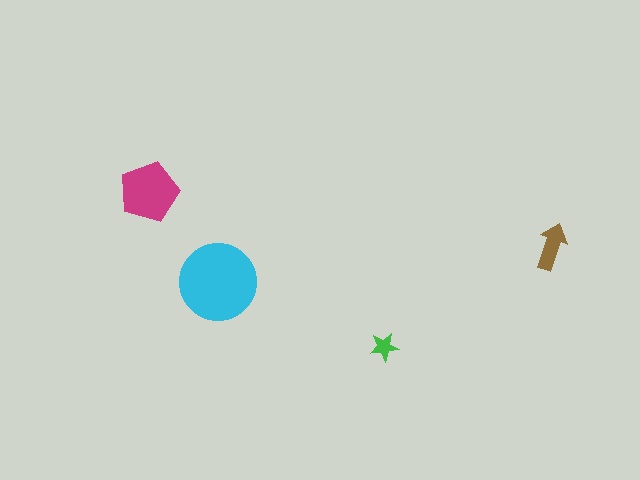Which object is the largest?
The cyan circle.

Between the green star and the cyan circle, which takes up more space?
The cyan circle.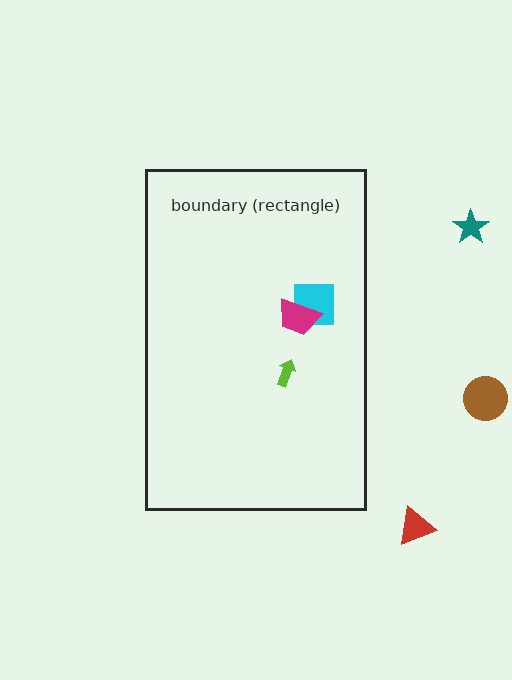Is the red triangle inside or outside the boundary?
Outside.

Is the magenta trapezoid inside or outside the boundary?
Inside.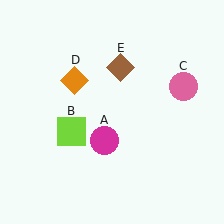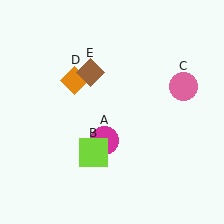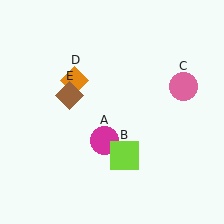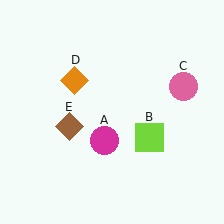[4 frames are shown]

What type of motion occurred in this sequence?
The lime square (object B), brown diamond (object E) rotated counterclockwise around the center of the scene.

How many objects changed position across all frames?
2 objects changed position: lime square (object B), brown diamond (object E).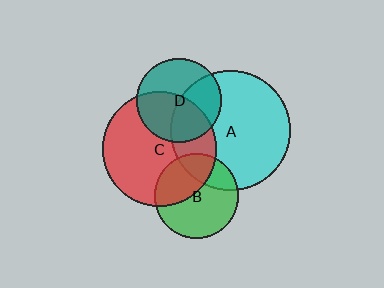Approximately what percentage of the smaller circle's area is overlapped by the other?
Approximately 25%.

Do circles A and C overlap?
Yes.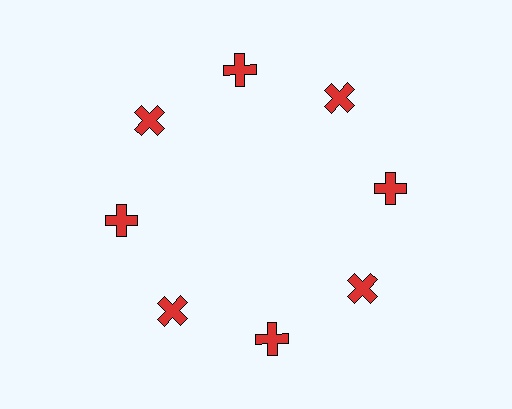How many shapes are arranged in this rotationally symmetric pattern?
There are 8 shapes, arranged in 8 groups of 1.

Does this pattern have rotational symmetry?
Yes, this pattern has 8-fold rotational symmetry. It looks the same after rotating 45 degrees around the center.